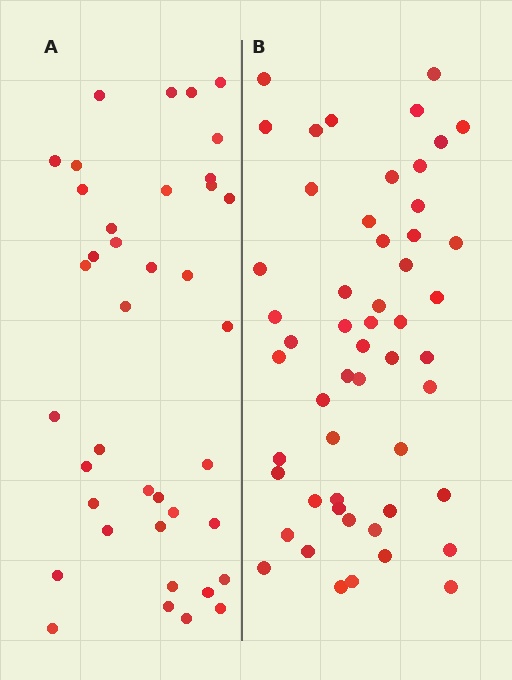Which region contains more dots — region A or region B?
Region B (the right region) has more dots.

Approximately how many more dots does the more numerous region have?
Region B has approximately 15 more dots than region A.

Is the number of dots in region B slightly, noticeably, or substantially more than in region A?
Region B has noticeably more, but not dramatically so. The ratio is roughly 1.4 to 1.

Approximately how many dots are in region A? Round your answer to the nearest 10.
About 40 dots. (The exact count is 39, which rounds to 40.)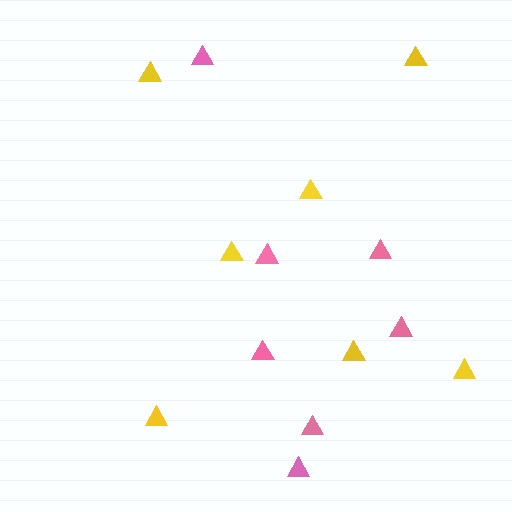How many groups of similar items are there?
There are 2 groups: one group of yellow triangles (7) and one group of pink triangles (7).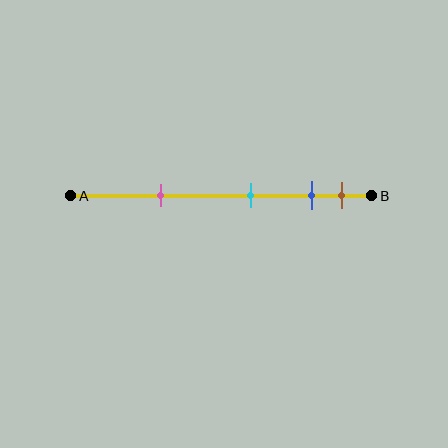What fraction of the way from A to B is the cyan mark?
The cyan mark is approximately 60% (0.6) of the way from A to B.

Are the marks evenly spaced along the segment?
No, the marks are not evenly spaced.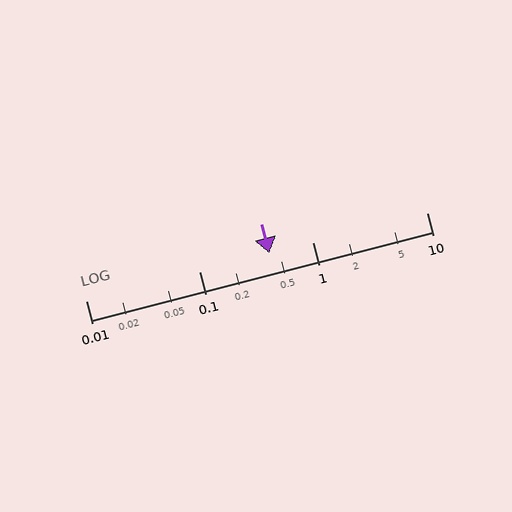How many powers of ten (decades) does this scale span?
The scale spans 3 decades, from 0.01 to 10.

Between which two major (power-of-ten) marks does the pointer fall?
The pointer is between 0.1 and 1.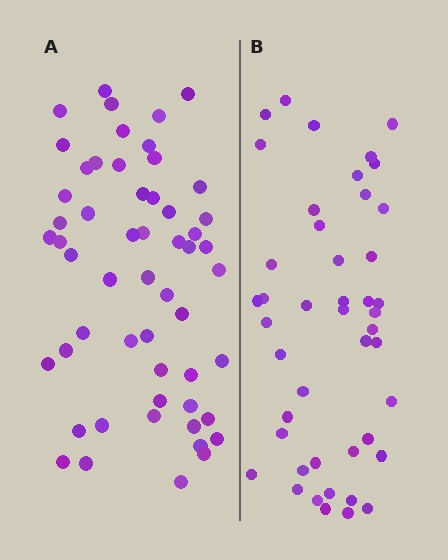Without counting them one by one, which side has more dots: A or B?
Region A (the left region) has more dots.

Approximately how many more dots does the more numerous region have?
Region A has roughly 10 or so more dots than region B.